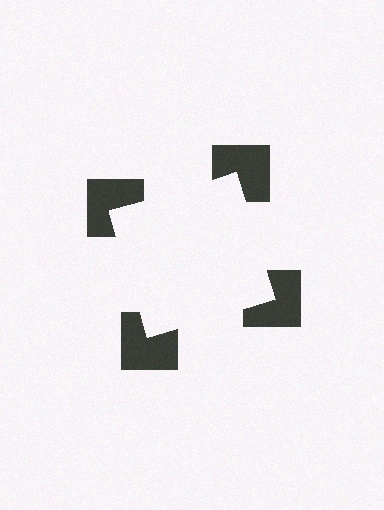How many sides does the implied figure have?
4 sides.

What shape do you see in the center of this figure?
An illusory square — its edges are inferred from the aligned wedge cuts in the notched squares, not physically drawn.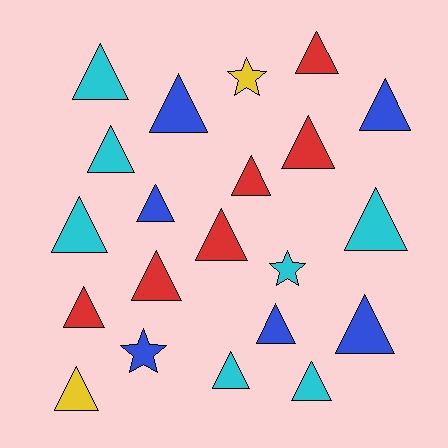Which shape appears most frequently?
Triangle, with 18 objects.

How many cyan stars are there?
There is 1 cyan star.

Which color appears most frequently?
Cyan, with 7 objects.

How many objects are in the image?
There are 21 objects.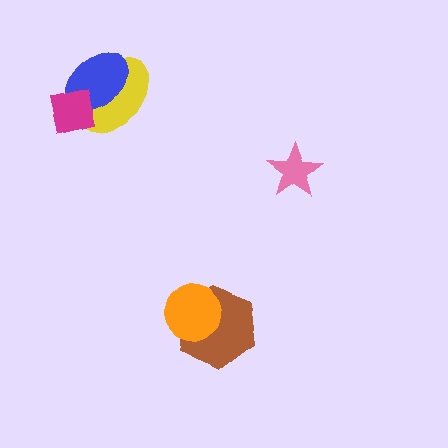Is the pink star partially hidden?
No, no other shape covers it.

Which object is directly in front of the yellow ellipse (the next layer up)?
The blue ellipse is directly in front of the yellow ellipse.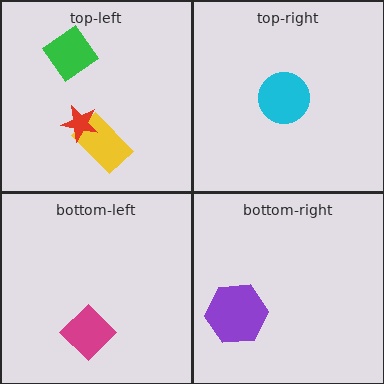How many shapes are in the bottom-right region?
1.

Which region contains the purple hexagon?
The bottom-right region.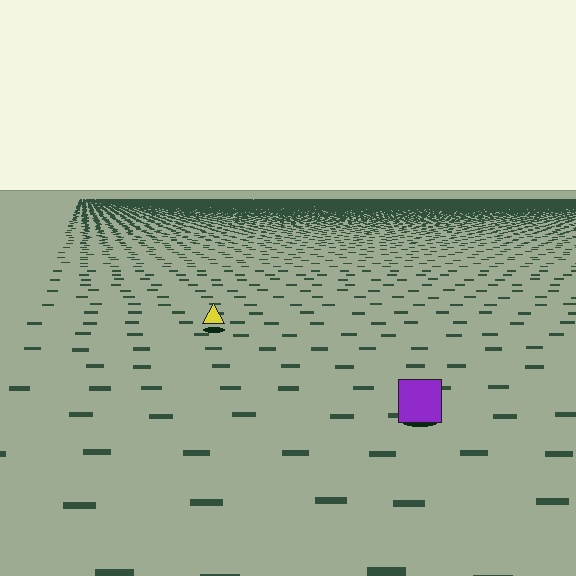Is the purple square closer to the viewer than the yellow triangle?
Yes. The purple square is closer — you can tell from the texture gradient: the ground texture is coarser near it.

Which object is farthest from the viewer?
The yellow triangle is farthest from the viewer. It appears smaller and the ground texture around it is denser.